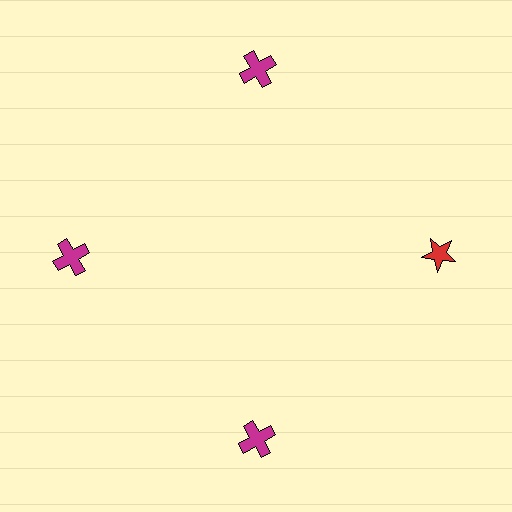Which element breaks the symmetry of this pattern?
The red star at roughly the 3 o'clock position breaks the symmetry. All other shapes are magenta crosses.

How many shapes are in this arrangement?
There are 4 shapes arranged in a ring pattern.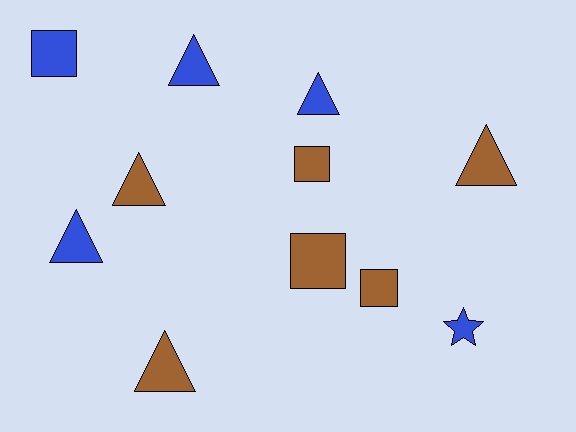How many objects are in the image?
There are 11 objects.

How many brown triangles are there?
There are 3 brown triangles.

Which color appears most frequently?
Brown, with 6 objects.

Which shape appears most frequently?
Triangle, with 6 objects.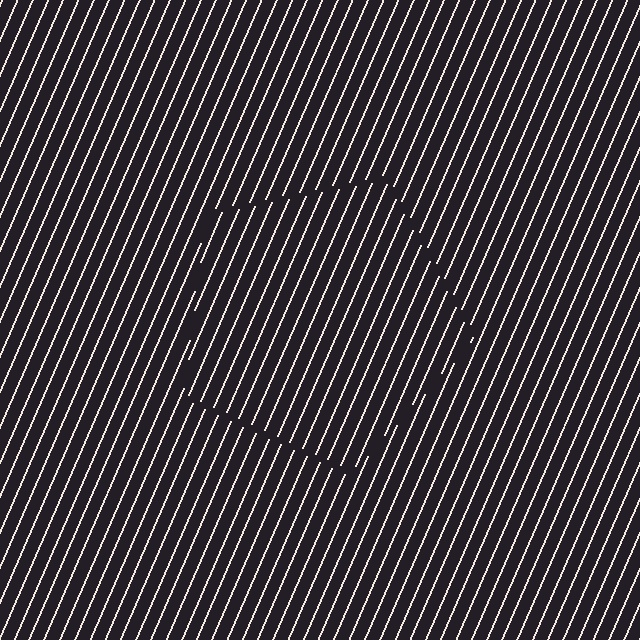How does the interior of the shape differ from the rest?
The interior of the shape contains the same grating, shifted by half a period — the contour is defined by the phase discontinuity where line-ends from the inner and outer gratings abut.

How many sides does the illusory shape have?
5 sides — the line-ends trace a pentagon.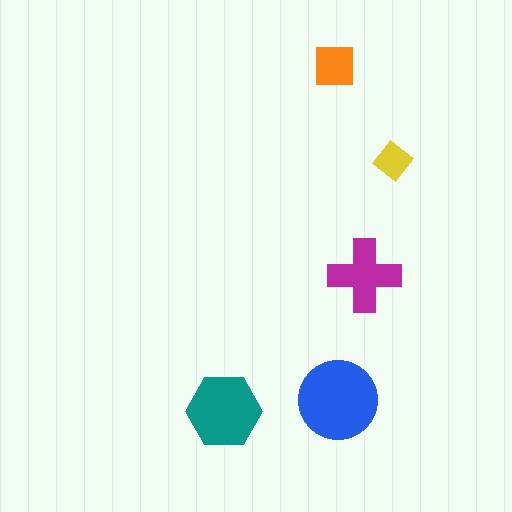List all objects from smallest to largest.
The yellow diamond, the orange square, the magenta cross, the teal hexagon, the blue circle.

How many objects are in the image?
There are 5 objects in the image.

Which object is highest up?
The orange square is topmost.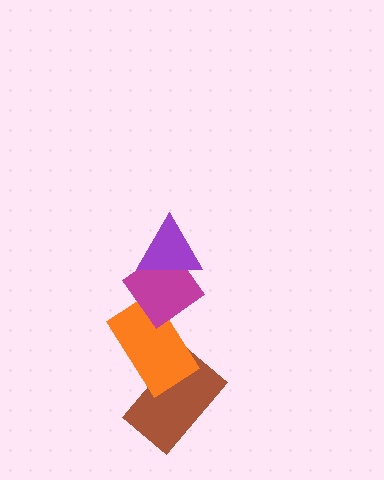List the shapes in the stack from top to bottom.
From top to bottom: the purple triangle, the magenta diamond, the orange rectangle, the brown rectangle.